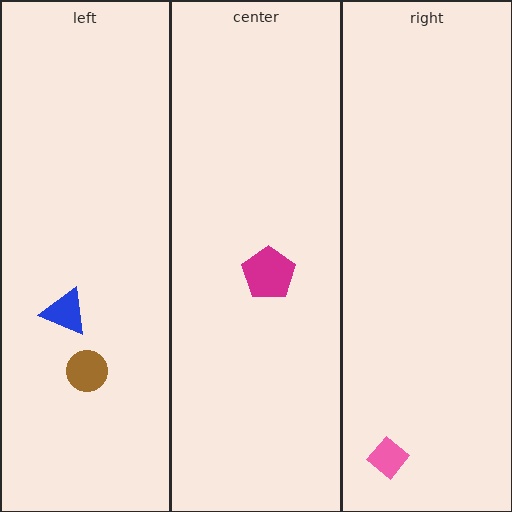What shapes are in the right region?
The pink diamond.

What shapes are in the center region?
The magenta pentagon.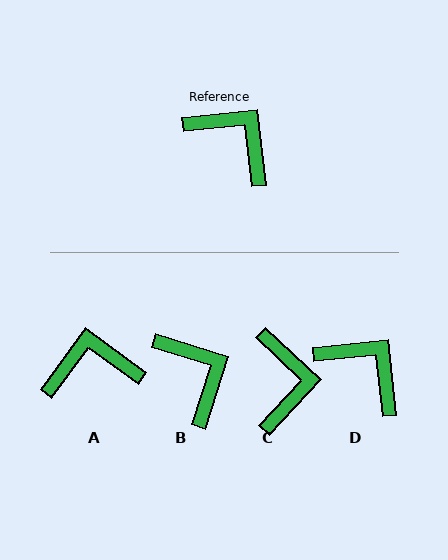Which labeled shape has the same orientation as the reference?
D.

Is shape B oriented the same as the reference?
No, it is off by about 23 degrees.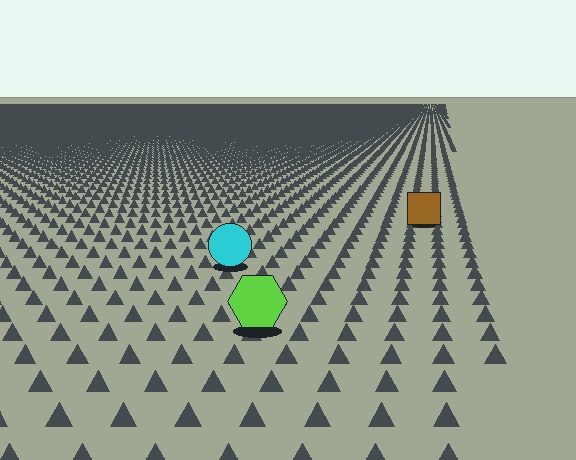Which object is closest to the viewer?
The lime hexagon is closest. The texture marks near it are larger and more spread out.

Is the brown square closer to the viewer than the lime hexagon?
No. The lime hexagon is closer — you can tell from the texture gradient: the ground texture is coarser near it.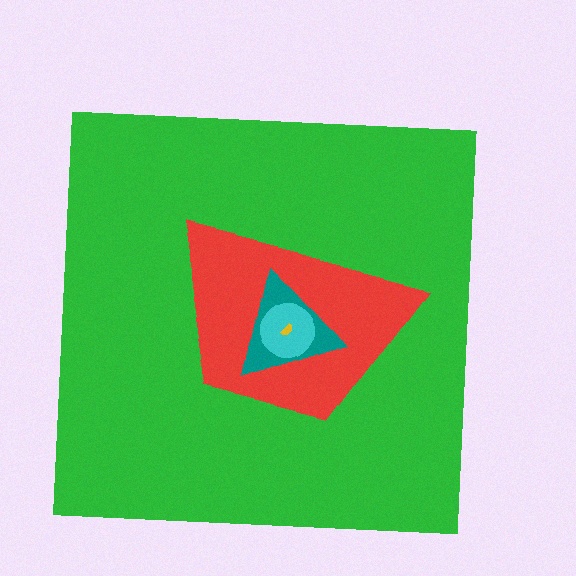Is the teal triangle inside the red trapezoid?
Yes.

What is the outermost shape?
The green square.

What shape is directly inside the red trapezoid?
The teal triangle.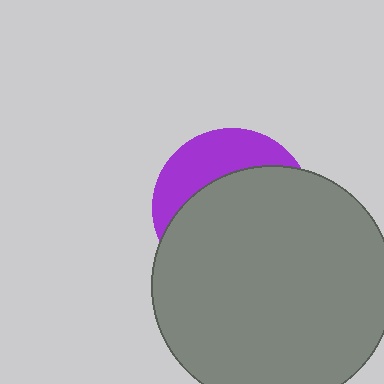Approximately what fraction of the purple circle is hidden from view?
Roughly 69% of the purple circle is hidden behind the gray circle.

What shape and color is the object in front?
The object in front is a gray circle.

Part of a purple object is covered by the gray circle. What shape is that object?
It is a circle.